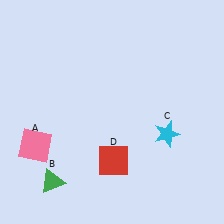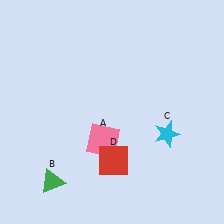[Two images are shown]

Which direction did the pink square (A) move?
The pink square (A) moved right.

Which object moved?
The pink square (A) moved right.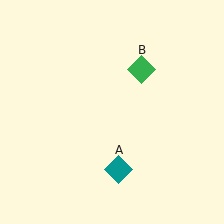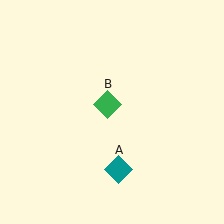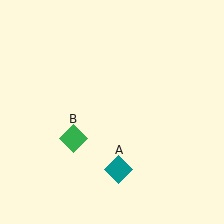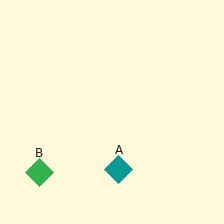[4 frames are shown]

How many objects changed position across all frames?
1 object changed position: green diamond (object B).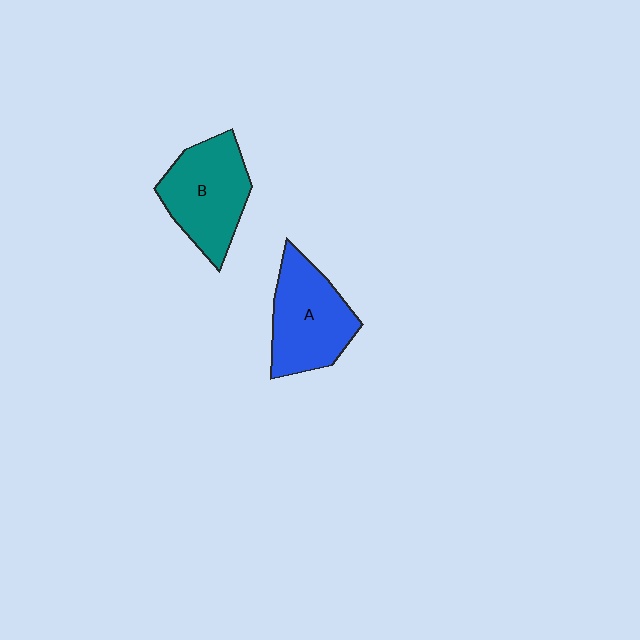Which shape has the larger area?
Shape B (teal).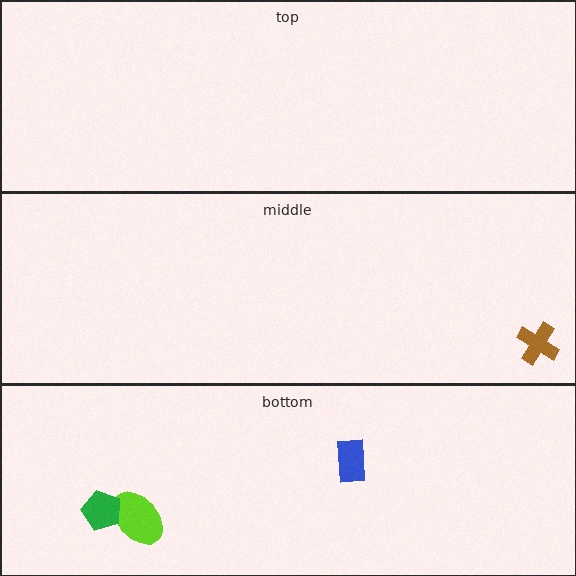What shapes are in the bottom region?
The lime ellipse, the green pentagon, the blue rectangle.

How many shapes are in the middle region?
1.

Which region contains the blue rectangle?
The bottom region.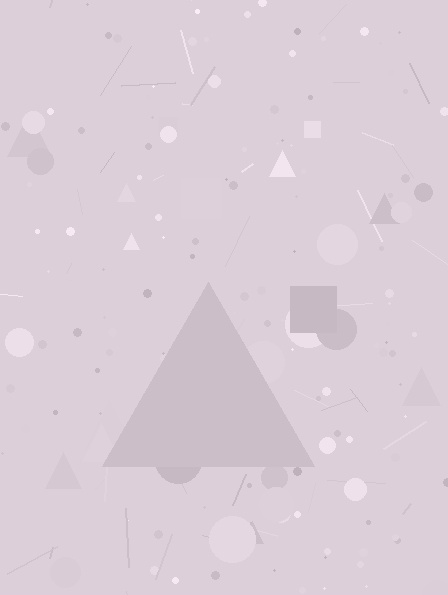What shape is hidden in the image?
A triangle is hidden in the image.